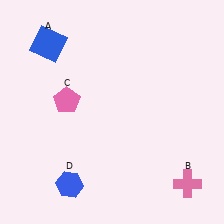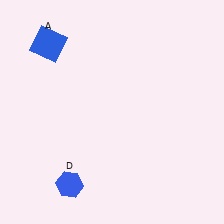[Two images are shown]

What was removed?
The pink pentagon (C), the pink cross (B) were removed in Image 2.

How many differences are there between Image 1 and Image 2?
There are 2 differences between the two images.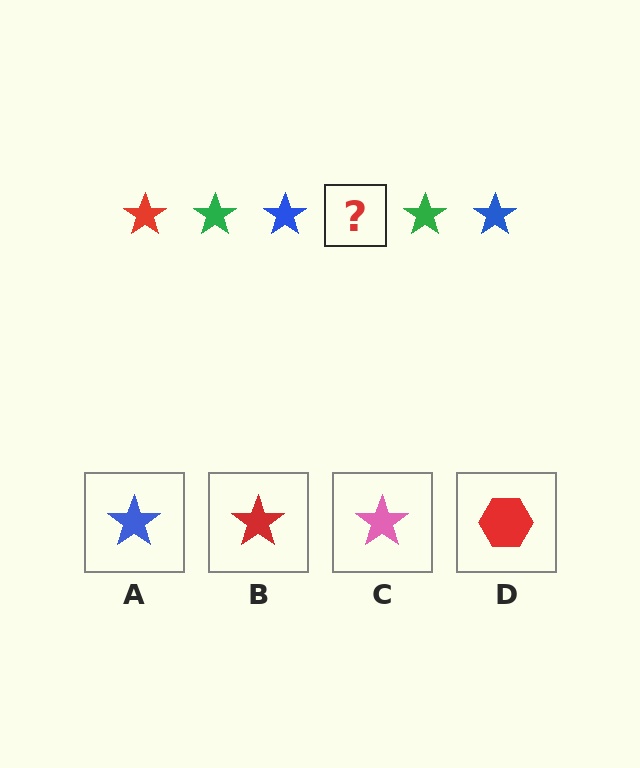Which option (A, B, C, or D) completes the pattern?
B.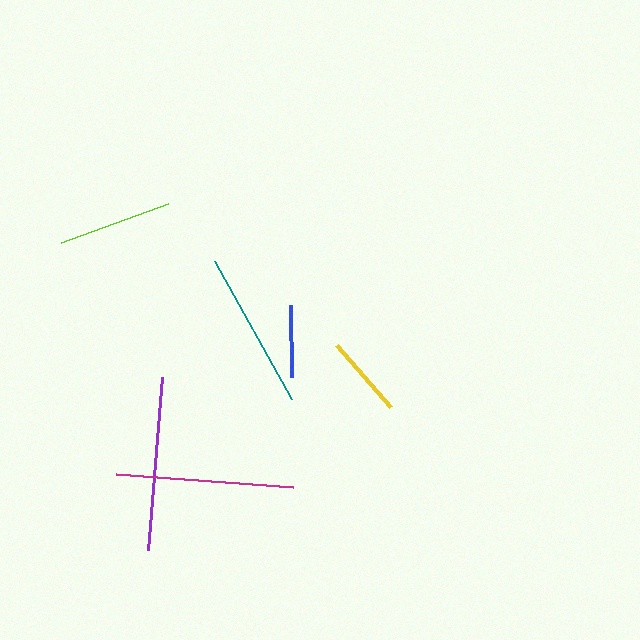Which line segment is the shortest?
The blue line is the shortest at approximately 72 pixels.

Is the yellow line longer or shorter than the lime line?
The lime line is longer than the yellow line.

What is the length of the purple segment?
The purple segment is approximately 174 pixels long.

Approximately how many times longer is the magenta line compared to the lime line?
The magenta line is approximately 1.6 times the length of the lime line.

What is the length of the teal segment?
The teal segment is approximately 158 pixels long.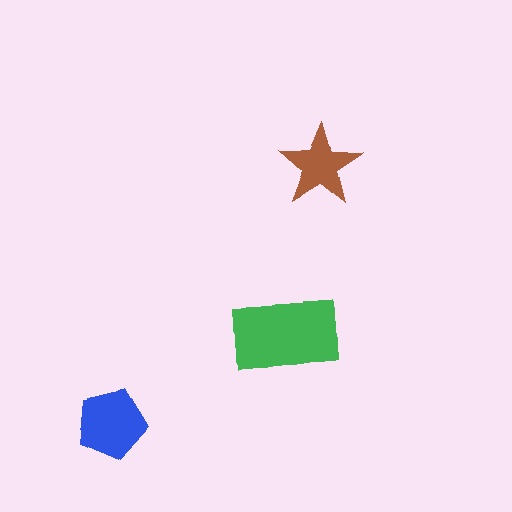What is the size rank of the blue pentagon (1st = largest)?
2nd.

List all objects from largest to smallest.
The green rectangle, the blue pentagon, the brown star.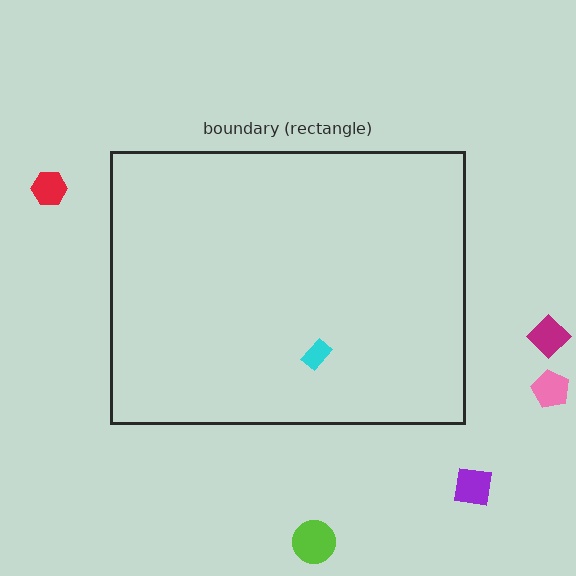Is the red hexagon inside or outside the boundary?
Outside.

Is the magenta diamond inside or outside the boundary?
Outside.